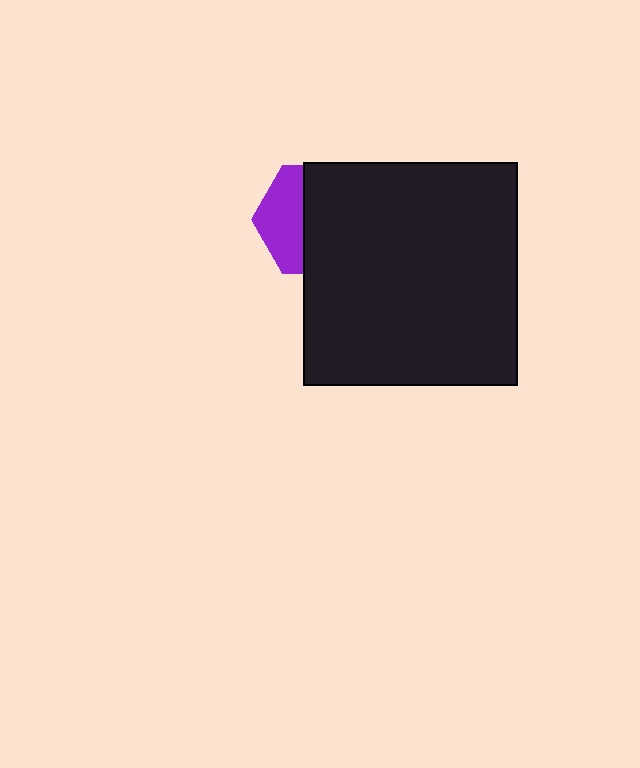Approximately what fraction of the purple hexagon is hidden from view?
Roughly 61% of the purple hexagon is hidden behind the black rectangle.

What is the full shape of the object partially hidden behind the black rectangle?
The partially hidden object is a purple hexagon.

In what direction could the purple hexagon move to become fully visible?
The purple hexagon could move left. That would shift it out from behind the black rectangle entirely.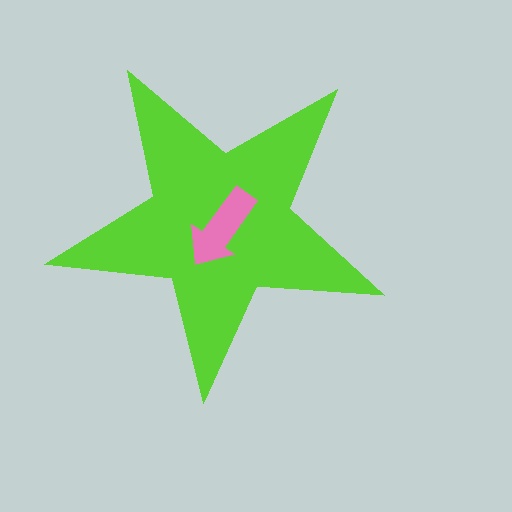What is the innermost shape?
The pink arrow.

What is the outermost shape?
The lime star.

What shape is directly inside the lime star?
The pink arrow.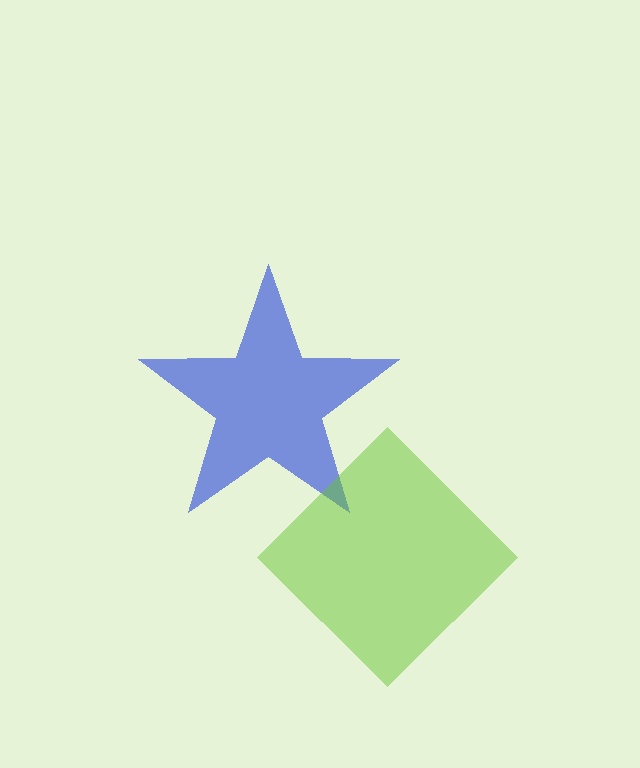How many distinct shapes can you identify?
There are 2 distinct shapes: a blue star, a lime diamond.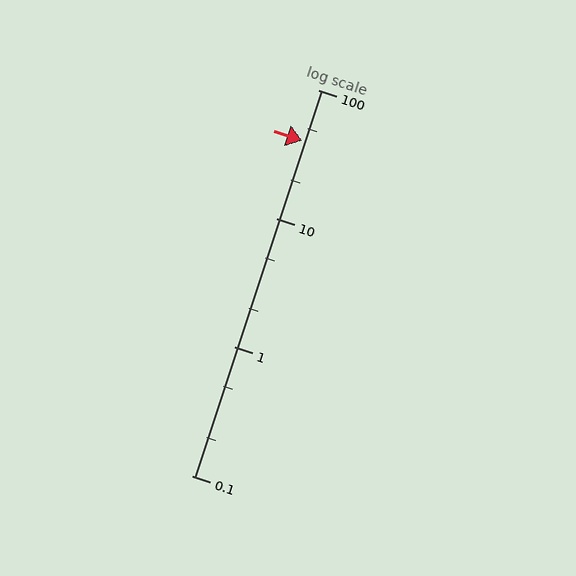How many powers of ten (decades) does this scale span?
The scale spans 3 decades, from 0.1 to 100.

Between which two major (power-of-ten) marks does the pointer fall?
The pointer is between 10 and 100.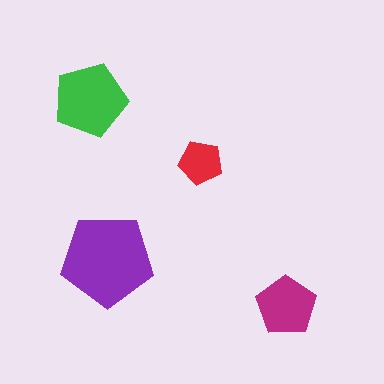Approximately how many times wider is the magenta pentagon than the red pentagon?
About 1.5 times wider.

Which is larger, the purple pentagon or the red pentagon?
The purple one.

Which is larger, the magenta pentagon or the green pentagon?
The green one.